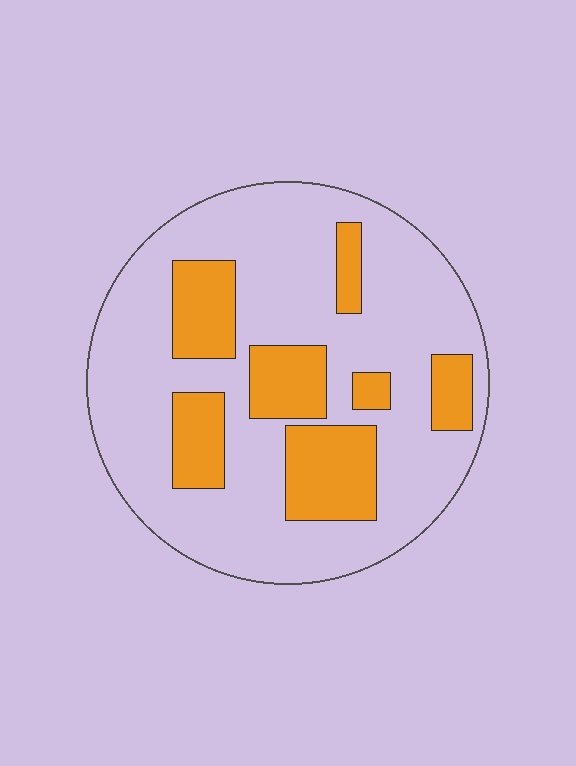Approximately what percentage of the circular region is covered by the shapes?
Approximately 25%.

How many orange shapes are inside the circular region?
7.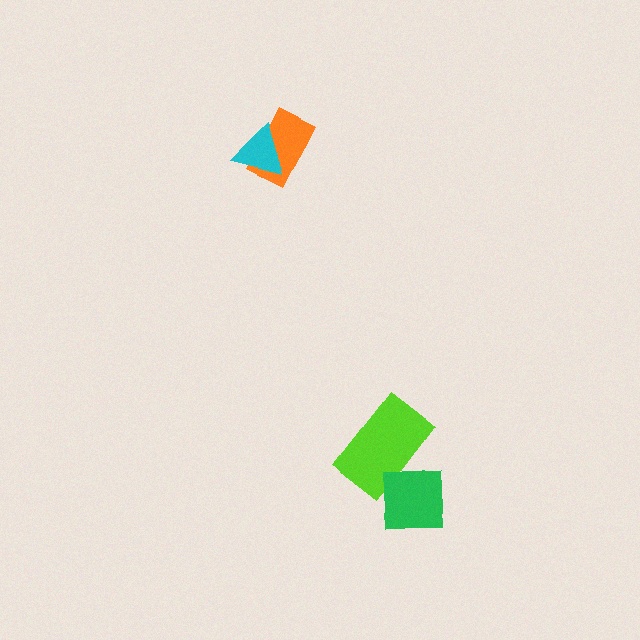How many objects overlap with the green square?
1 object overlaps with the green square.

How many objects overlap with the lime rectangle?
1 object overlaps with the lime rectangle.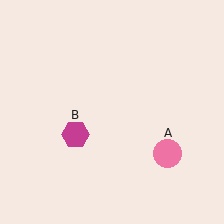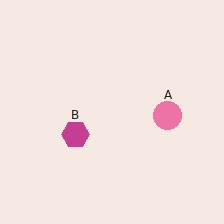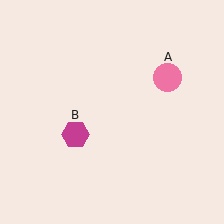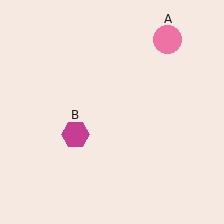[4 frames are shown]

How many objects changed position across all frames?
1 object changed position: pink circle (object A).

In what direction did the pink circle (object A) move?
The pink circle (object A) moved up.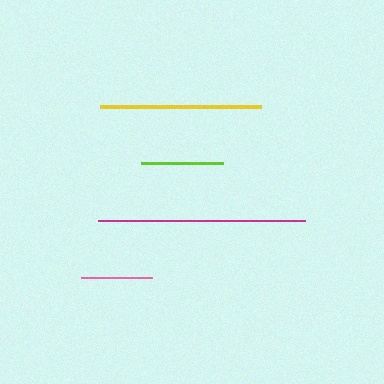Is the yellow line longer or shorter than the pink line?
The yellow line is longer than the pink line.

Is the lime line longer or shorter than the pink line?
The lime line is longer than the pink line.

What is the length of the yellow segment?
The yellow segment is approximately 161 pixels long.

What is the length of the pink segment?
The pink segment is approximately 71 pixels long.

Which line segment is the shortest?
The pink line is the shortest at approximately 71 pixels.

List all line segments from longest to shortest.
From longest to shortest: magenta, yellow, lime, pink.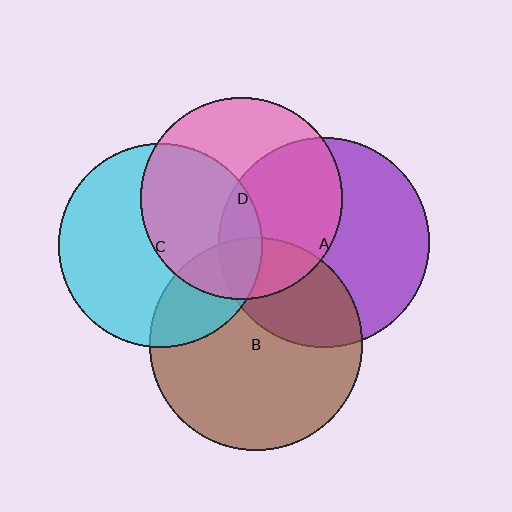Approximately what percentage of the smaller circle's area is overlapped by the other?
Approximately 25%.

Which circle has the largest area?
Circle B (brown).